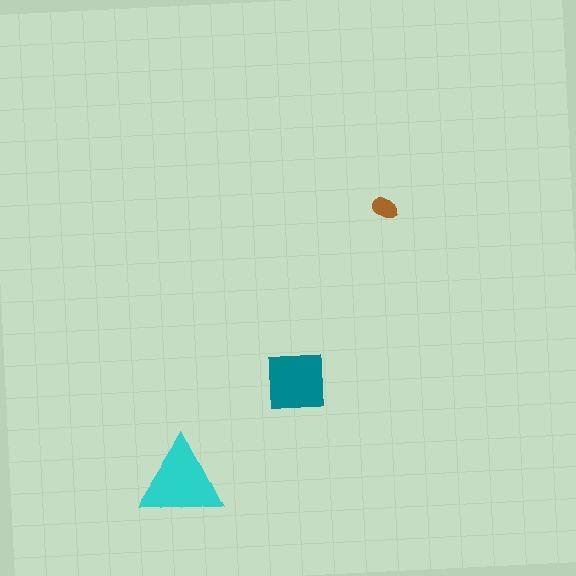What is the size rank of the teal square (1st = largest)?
2nd.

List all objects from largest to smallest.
The cyan triangle, the teal square, the brown ellipse.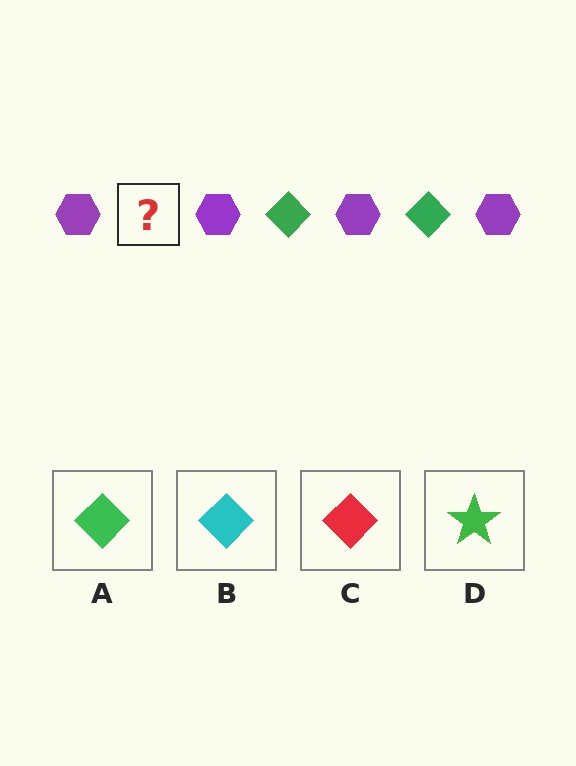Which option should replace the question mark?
Option A.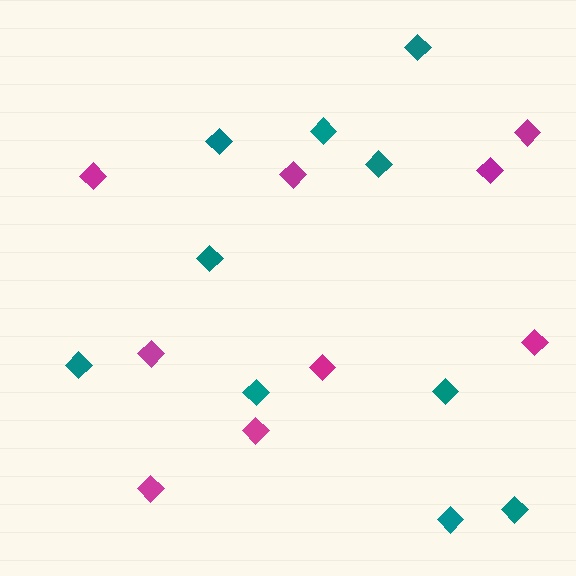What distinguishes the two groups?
There are 2 groups: one group of teal diamonds (10) and one group of magenta diamonds (9).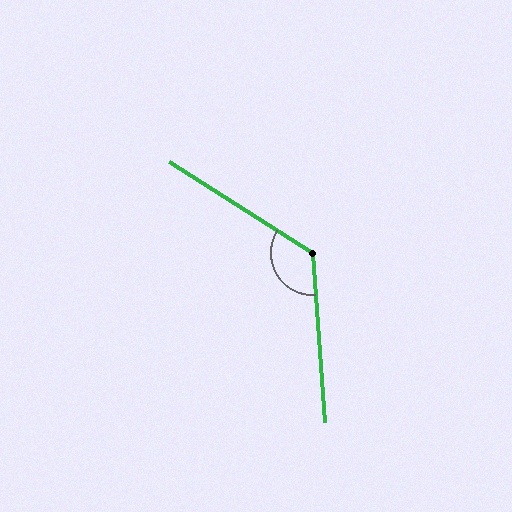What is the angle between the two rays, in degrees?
Approximately 126 degrees.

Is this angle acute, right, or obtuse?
It is obtuse.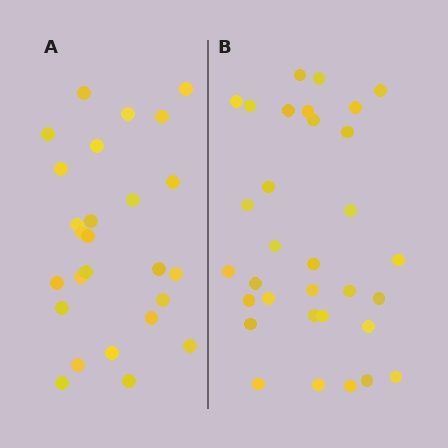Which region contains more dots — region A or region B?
Region B (the right region) has more dots.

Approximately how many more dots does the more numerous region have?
Region B has about 6 more dots than region A.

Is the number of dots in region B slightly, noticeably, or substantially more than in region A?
Region B has only slightly more — the two regions are fairly close. The ratio is roughly 1.2 to 1.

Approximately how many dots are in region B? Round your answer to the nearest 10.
About 30 dots. (The exact count is 32, which rounds to 30.)